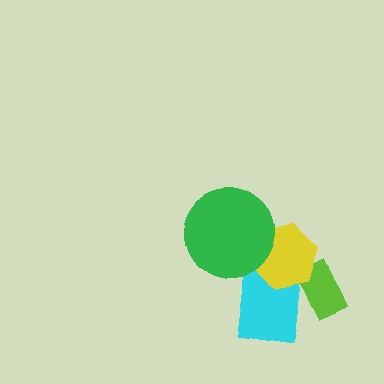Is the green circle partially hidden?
No, no other shape covers it.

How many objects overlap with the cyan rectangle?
3 objects overlap with the cyan rectangle.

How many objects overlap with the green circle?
2 objects overlap with the green circle.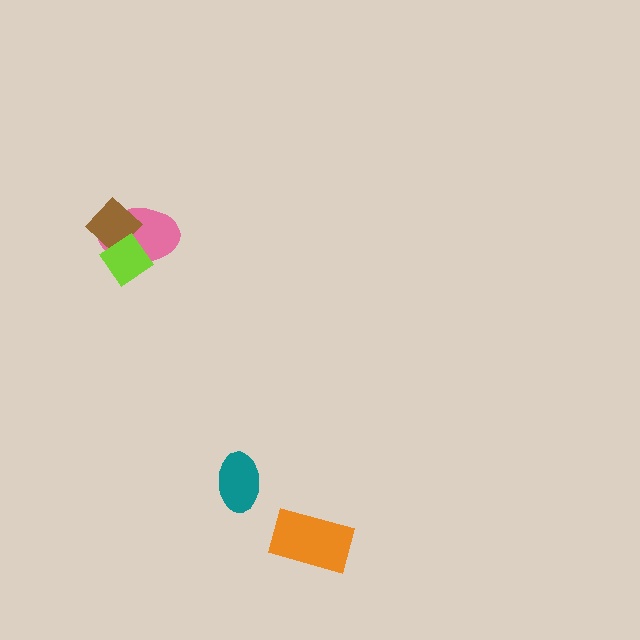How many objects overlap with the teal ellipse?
0 objects overlap with the teal ellipse.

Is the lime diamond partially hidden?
No, no other shape covers it.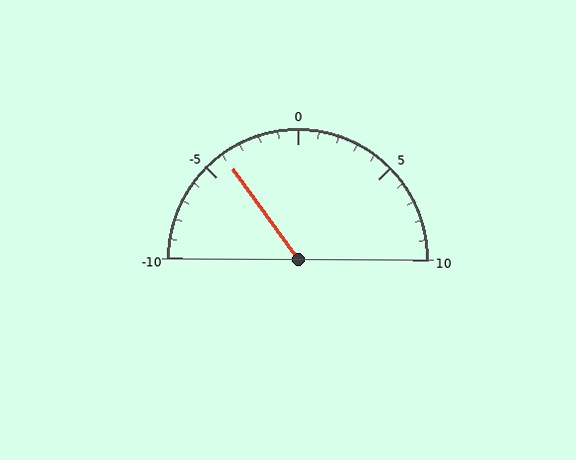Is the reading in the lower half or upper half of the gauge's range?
The reading is in the lower half of the range (-10 to 10).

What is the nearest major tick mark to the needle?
The nearest major tick mark is -5.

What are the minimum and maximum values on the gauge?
The gauge ranges from -10 to 10.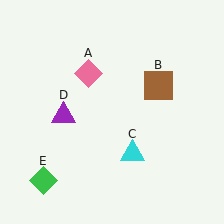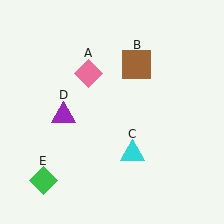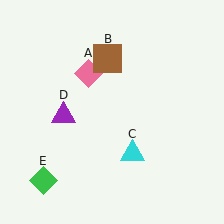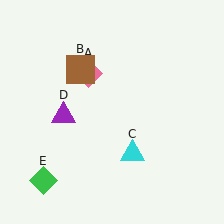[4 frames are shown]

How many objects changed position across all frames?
1 object changed position: brown square (object B).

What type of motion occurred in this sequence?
The brown square (object B) rotated counterclockwise around the center of the scene.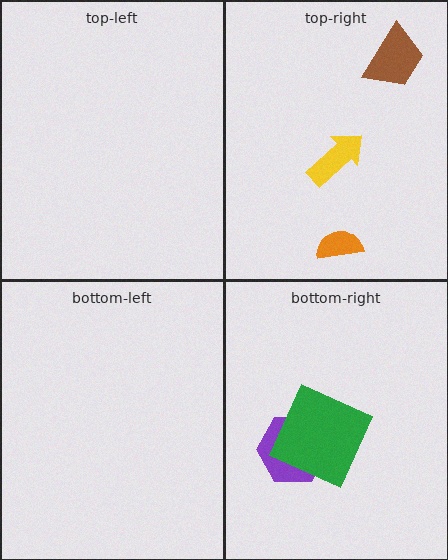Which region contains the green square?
The bottom-right region.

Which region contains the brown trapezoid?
The top-right region.